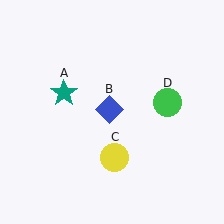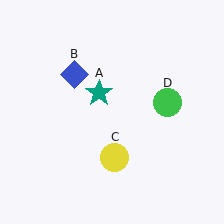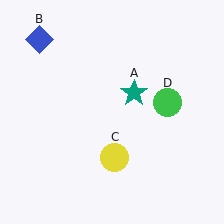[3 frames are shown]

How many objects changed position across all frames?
2 objects changed position: teal star (object A), blue diamond (object B).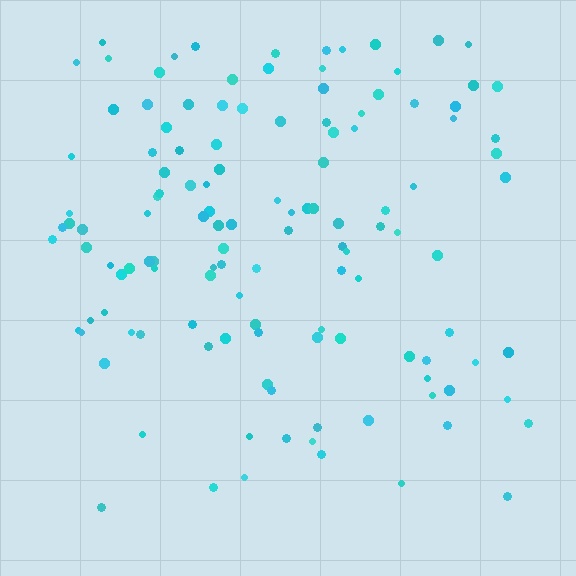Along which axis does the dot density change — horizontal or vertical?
Vertical.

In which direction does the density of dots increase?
From bottom to top, with the top side densest.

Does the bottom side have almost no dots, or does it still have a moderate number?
Still a moderate number, just noticeably fewer than the top.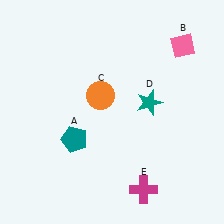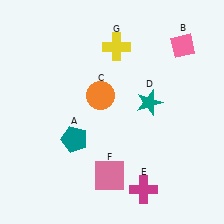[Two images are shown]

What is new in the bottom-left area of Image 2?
A pink square (F) was added in the bottom-left area of Image 2.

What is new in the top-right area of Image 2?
A yellow cross (G) was added in the top-right area of Image 2.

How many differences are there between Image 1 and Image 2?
There are 2 differences between the two images.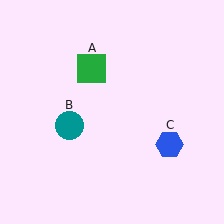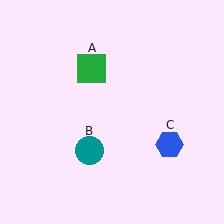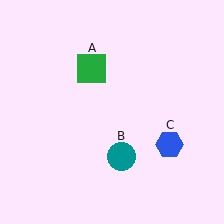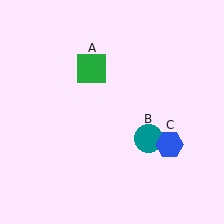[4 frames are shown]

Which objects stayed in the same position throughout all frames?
Green square (object A) and blue hexagon (object C) remained stationary.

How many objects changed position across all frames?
1 object changed position: teal circle (object B).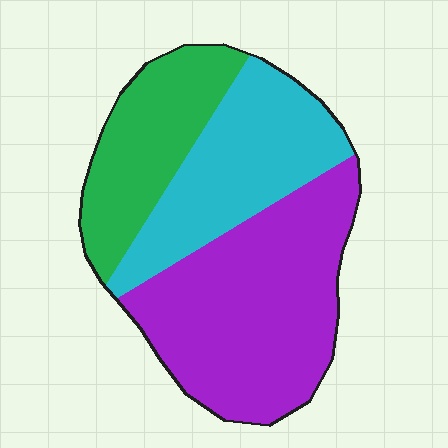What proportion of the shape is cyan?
Cyan takes up between a quarter and a half of the shape.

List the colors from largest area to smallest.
From largest to smallest: purple, cyan, green.